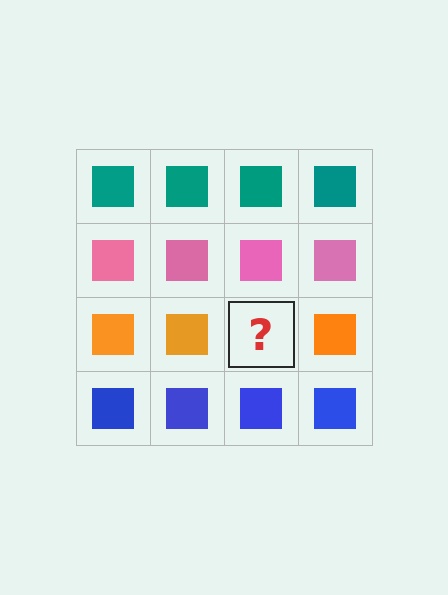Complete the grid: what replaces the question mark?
The question mark should be replaced with an orange square.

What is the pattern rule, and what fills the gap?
The rule is that each row has a consistent color. The gap should be filled with an orange square.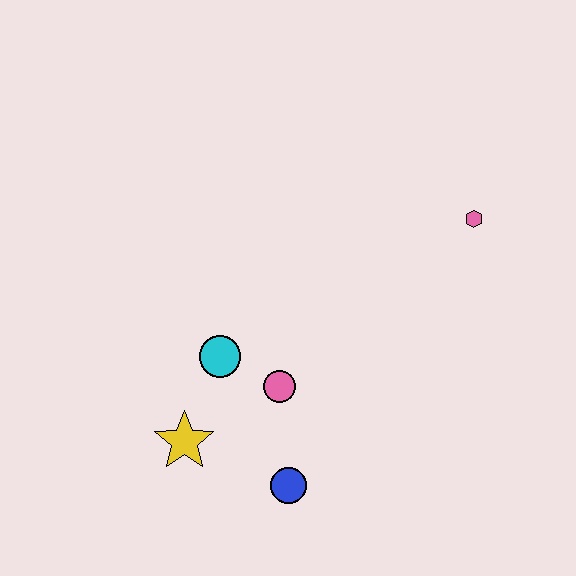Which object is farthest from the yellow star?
The pink hexagon is farthest from the yellow star.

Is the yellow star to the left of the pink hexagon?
Yes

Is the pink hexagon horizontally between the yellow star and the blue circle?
No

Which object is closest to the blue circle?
The pink circle is closest to the blue circle.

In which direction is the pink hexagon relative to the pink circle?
The pink hexagon is to the right of the pink circle.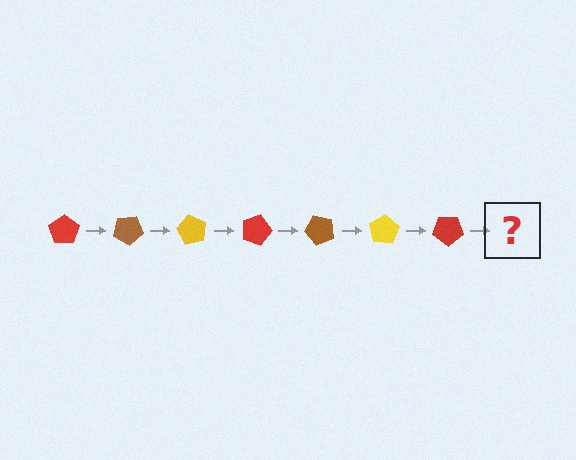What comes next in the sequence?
The next element should be a brown pentagon, rotated 210 degrees from the start.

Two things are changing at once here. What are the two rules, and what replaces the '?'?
The two rules are that it rotates 30 degrees each step and the color cycles through red, brown, and yellow. The '?' should be a brown pentagon, rotated 210 degrees from the start.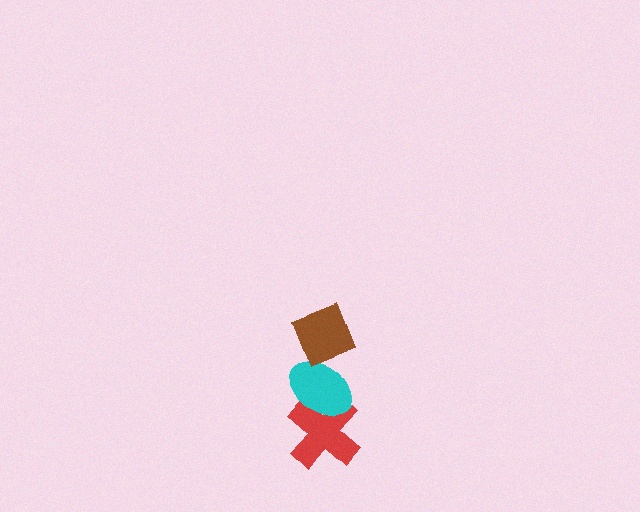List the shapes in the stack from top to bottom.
From top to bottom: the brown diamond, the cyan ellipse, the red cross.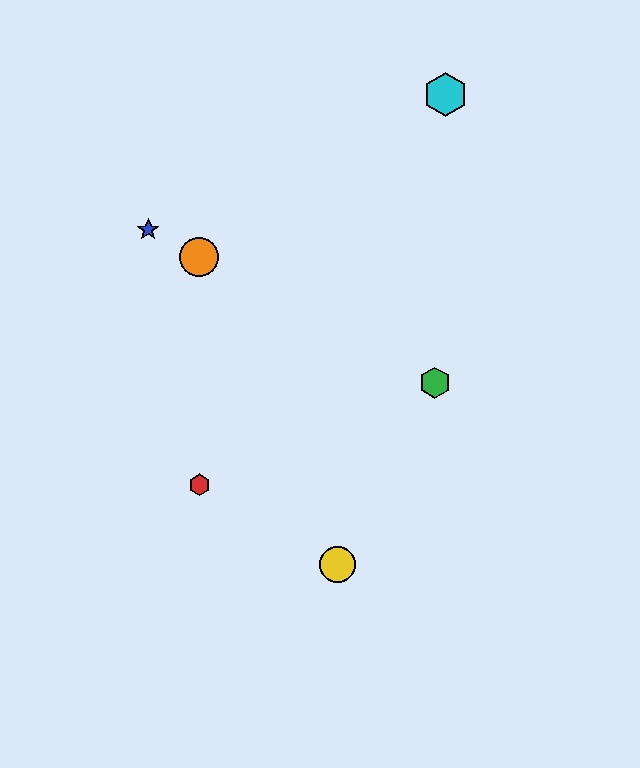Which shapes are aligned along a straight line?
The blue star, the green hexagon, the purple star, the orange circle are aligned along a straight line.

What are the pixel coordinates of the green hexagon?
The green hexagon is at (435, 383).